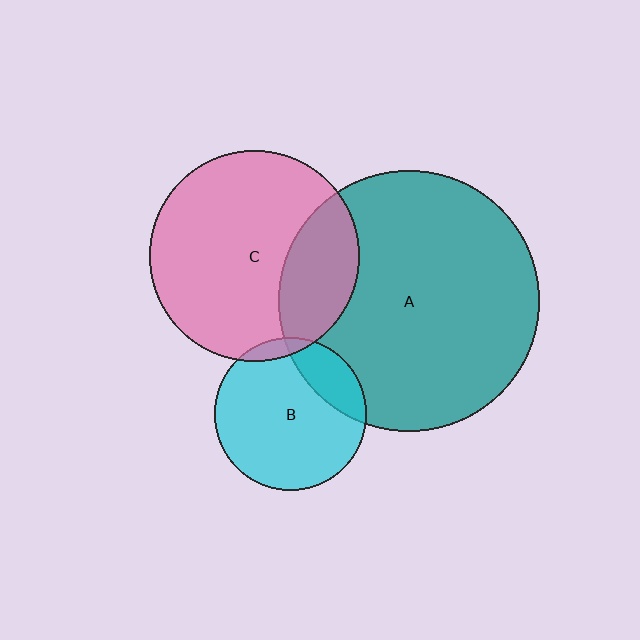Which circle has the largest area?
Circle A (teal).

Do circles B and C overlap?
Yes.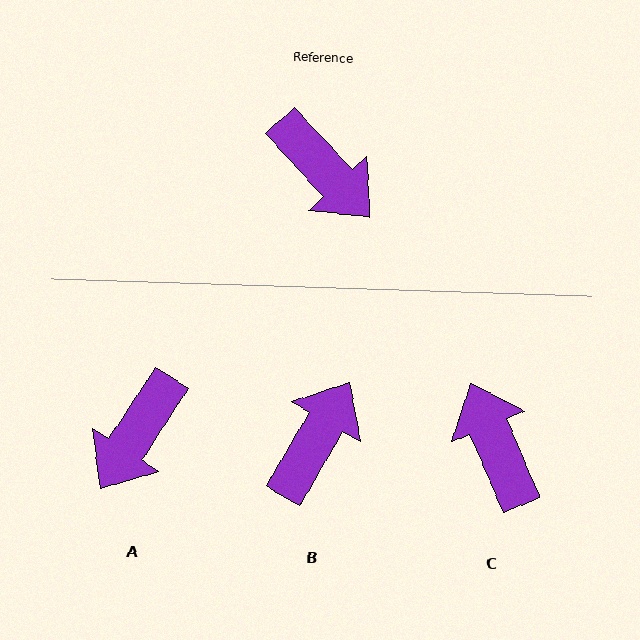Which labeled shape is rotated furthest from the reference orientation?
C, about 160 degrees away.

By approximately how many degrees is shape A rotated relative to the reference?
Approximately 76 degrees clockwise.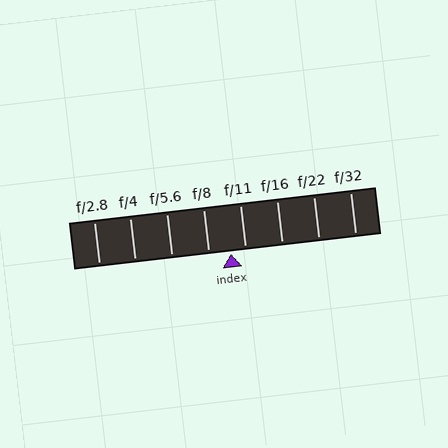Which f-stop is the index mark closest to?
The index mark is closest to f/11.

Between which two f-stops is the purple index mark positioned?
The index mark is between f/8 and f/11.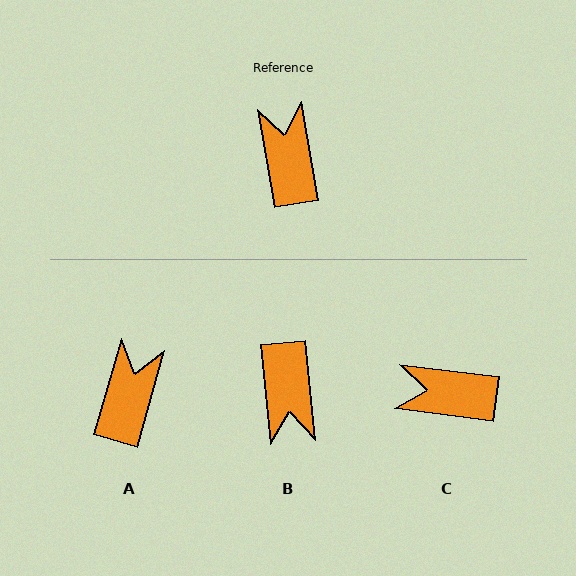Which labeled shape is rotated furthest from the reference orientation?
B, about 176 degrees away.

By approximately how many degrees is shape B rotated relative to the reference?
Approximately 176 degrees counter-clockwise.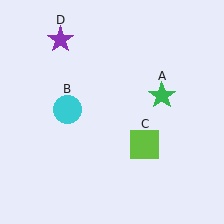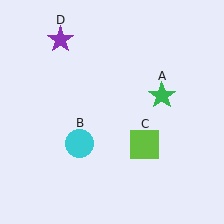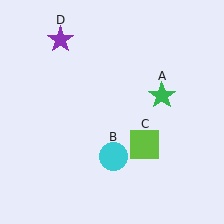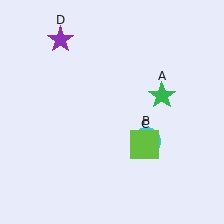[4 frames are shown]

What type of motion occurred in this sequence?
The cyan circle (object B) rotated counterclockwise around the center of the scene.